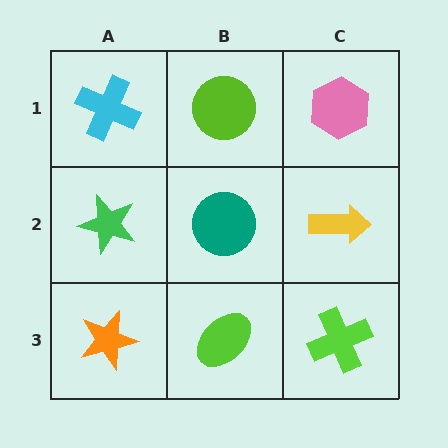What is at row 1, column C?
A pink hexagon.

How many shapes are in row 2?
3 shapes.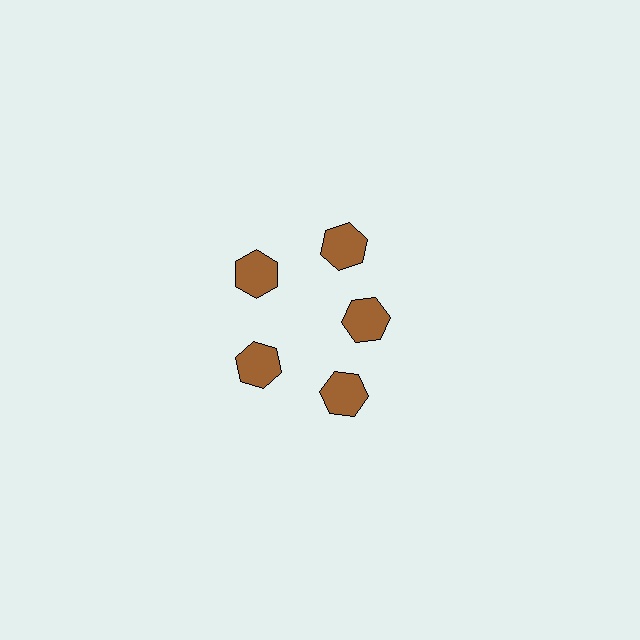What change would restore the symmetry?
The symmetry would be restored by moving it outward, back onto the ring so that all 5 hexagons sit at equal angles and equal distance from the center.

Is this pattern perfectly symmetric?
No. The 5 brown hexagons are arranged in a ring, but one element near the 3 o'clock position is pulled inward toward the center, breaking the 5-fold rotational symmetry.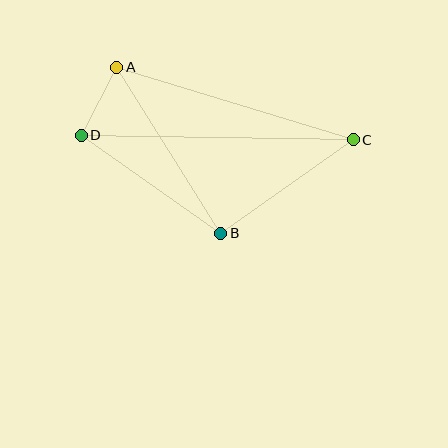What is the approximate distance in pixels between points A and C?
The distance between A and C is approximately 248 pixels.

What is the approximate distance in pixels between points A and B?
The distance between A and B is approximately 196 pixels.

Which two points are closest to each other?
Points A and D are closest to each other.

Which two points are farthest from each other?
Points C and D are farthest from each other.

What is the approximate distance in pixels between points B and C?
The distance between B and C is approximately 162 pixels.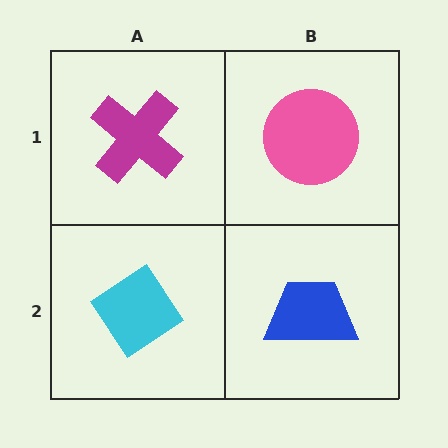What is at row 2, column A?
A cyan diamond.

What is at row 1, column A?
A magenta cross.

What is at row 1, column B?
A pink circle.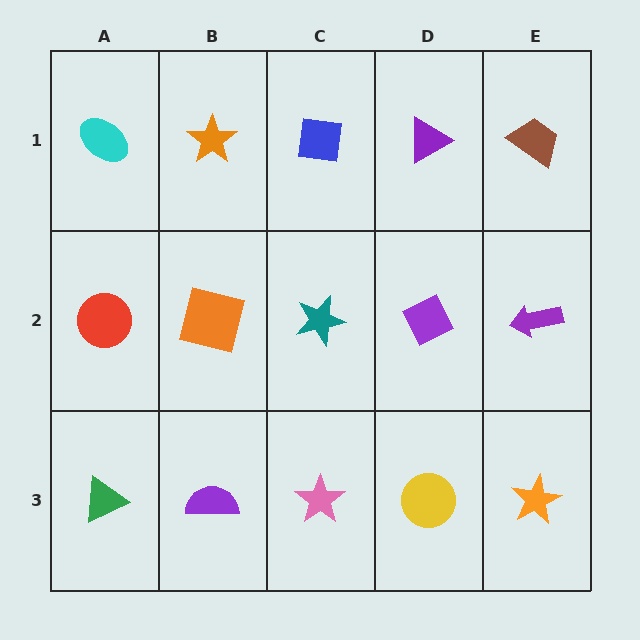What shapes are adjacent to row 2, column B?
An orange star (row 1, column B), a purple semicircle (row 3, column B), a red circle (row 2, column A), a teal star (row 2, column C).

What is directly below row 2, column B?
A purple semicircle.